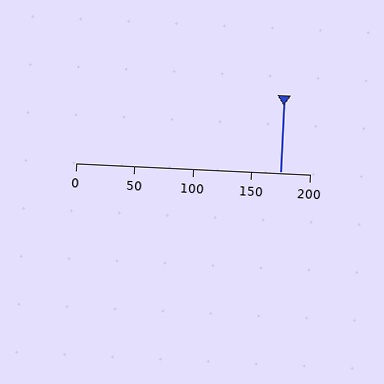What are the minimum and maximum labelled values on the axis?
The axis runs from 0 to 200.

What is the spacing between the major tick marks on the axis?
The major ticks are spaced 50 apart.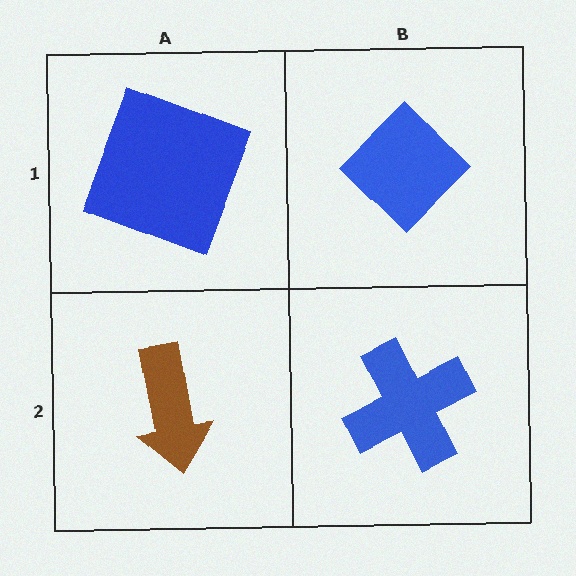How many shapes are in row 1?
2 shapes.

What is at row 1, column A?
A blue square.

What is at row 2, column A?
A brown arrow.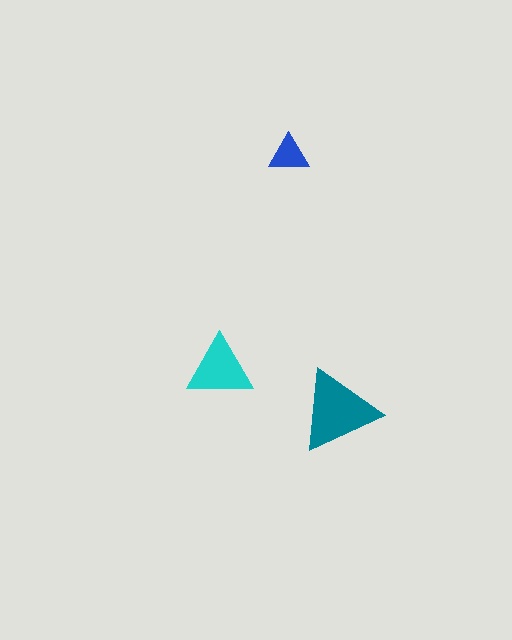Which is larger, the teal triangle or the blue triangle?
The teal one.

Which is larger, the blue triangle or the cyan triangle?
The cyan one.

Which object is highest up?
The blue triangle is topmost.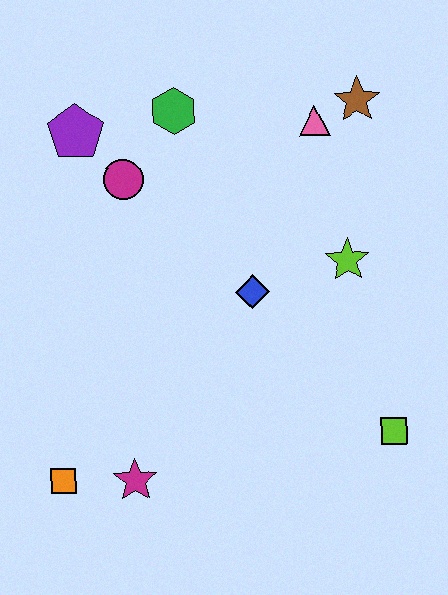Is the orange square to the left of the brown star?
Yes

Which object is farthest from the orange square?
The brown star is farthest from the orange square.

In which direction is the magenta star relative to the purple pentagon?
The magenta star is below the purple pentagon.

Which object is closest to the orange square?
The magenta star is closest to the orange square.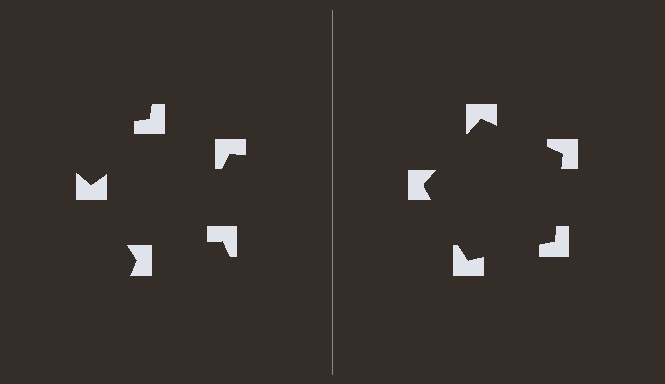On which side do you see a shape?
An illusory pentagon appears on the right side. On the left side the wedge cuts are rotated, so no coherent shape forms.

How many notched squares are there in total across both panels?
10 — 5 on each side.